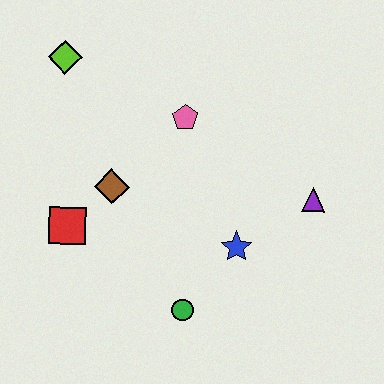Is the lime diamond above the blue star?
Yes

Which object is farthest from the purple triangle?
The lime diamond is farthest from the purple triangle.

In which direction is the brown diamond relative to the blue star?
The brown diamond is to the left of the blue star.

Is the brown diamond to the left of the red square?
No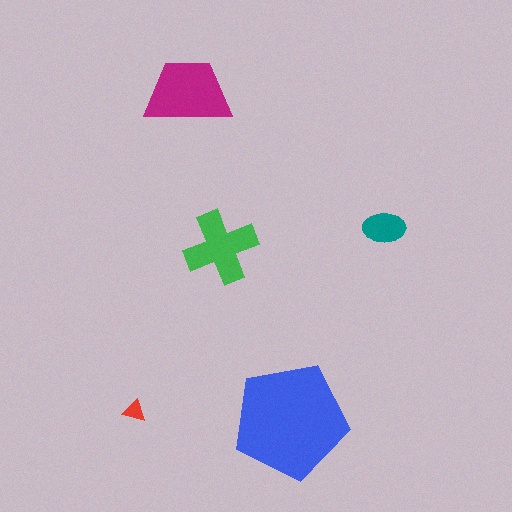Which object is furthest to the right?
The teal ellipse is rightmost.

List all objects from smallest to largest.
The red triangle, the teal ellipse, the green cross, the magenta trapezoid, the blue pentagon.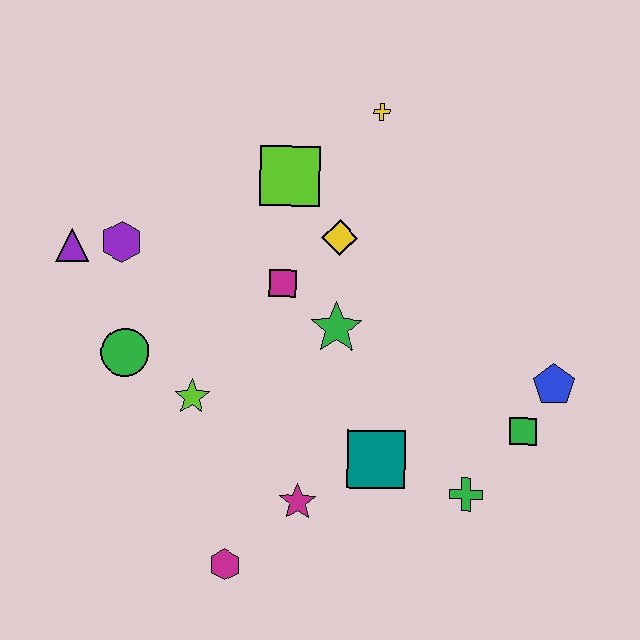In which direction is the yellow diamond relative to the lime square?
The yellow diamond is below the lime square.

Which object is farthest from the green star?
The purple triangle is farthest from the green star.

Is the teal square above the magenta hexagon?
Yes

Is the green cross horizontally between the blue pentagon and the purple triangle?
Yes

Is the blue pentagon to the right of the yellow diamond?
Yes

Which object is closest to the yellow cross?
The lime square is closest to the yellow cross.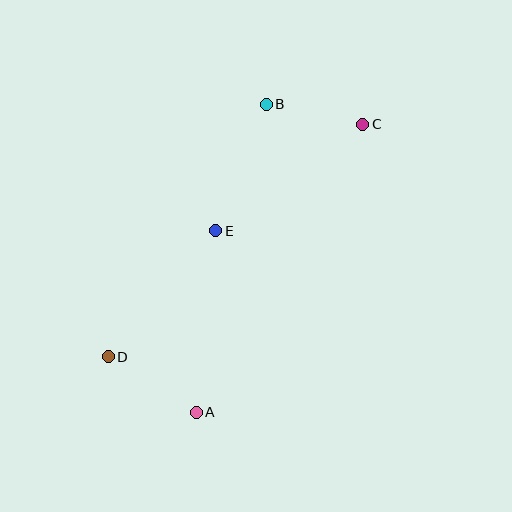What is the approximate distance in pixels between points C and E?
The distance between C and E is approximately 181 pixels.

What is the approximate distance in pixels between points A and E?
The distance between A and E is approximately 182 pixels.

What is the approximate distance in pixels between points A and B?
The distance between A and B is approximately 315 pixels.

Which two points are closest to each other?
Points B and C are closest to each other.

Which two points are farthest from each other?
Points C and D are farthest from each other.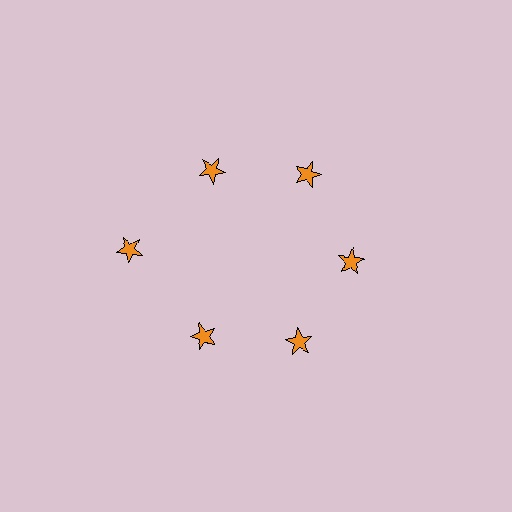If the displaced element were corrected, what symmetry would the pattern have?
It would have 6-fold rotational symmetry — the pattern would map onto itself every 60 degrees.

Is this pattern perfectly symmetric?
No. The 6 orange stars are arranged in a ring, but one element near the 9 o'clock position is pushed outward from the center, breaking the 6-fold rotational symmetry.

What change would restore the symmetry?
The symmetry would be restored by moving it inward, back onto the ring so that all 6 stars sit at equal angles and equal distance from the center.